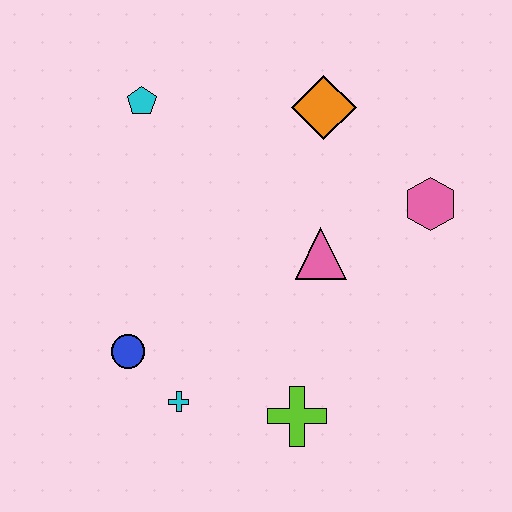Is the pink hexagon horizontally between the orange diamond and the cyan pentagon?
No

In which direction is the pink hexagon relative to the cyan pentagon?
The pink hexagon is to the right of the cyan pentagon.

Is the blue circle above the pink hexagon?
No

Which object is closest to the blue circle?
The cyan cross is closest to the blue circle.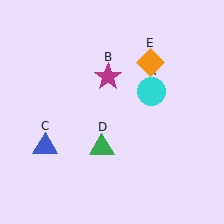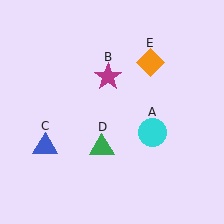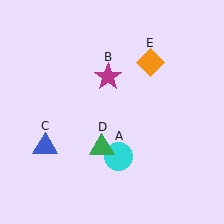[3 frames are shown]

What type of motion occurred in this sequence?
The cyan circle (object A) rotated clockwise around the center of the scene.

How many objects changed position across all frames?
1 object changed position: cyan circle (object A).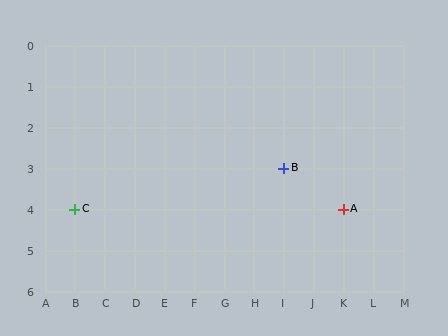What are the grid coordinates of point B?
Point B is at grid coordinates (I, 3).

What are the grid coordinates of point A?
Point A is at grid coordinates (K, 4).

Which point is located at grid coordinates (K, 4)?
Point A is at (K, 4).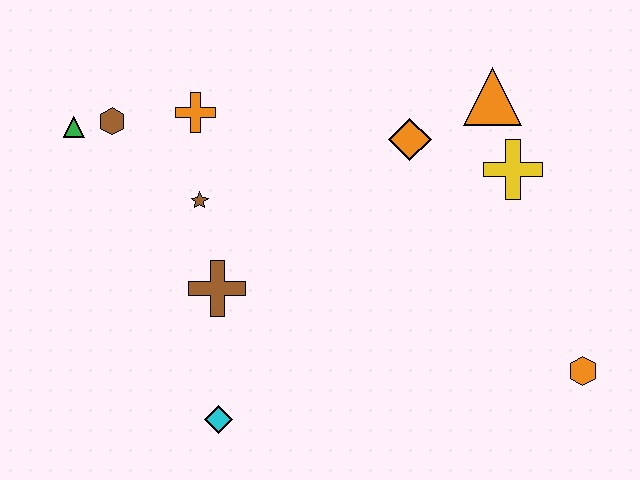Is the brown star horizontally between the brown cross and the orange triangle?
No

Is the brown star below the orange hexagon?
No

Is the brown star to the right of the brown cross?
No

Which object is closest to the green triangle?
The brown hexagon is closest to the green triangle.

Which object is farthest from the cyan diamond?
The orange triangle is farthest from the cyan diamond.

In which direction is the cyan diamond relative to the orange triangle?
The cyan diamond is below the orange triangle.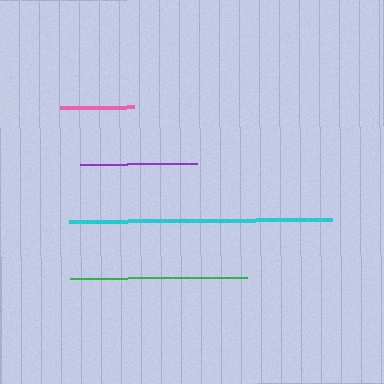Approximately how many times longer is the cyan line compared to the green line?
The cyan line is approximately 1.5 times the length of the green line.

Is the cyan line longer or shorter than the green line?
The cyan line is longer than the green line.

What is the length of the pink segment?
The pink segment is approximately 74 pixels long.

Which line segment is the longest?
The cyan line is the longest at approximately 263 pixels.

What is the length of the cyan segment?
The cyan segment is approximately 263 pixels long.